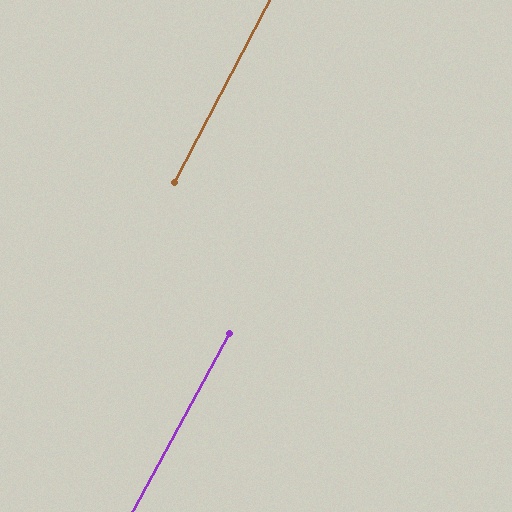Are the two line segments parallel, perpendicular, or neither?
Parallel — their directions differ by only 1.1°.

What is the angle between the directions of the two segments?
Approximately 1 degree.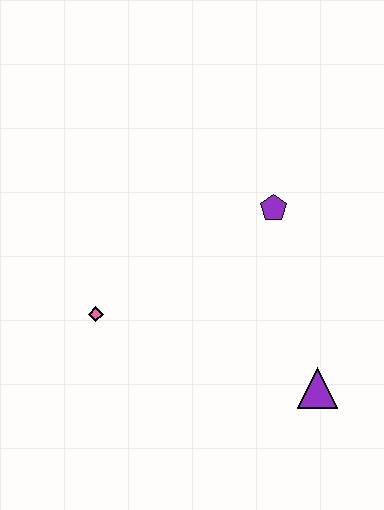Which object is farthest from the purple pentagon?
The pink diamond is farthest from the purple pentagon.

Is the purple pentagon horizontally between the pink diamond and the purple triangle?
Yes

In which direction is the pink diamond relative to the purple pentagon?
The pink diamond is to the left of the purple pentagon.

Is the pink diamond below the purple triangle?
No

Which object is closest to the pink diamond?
The purple pentagon is closest to the pink diamond.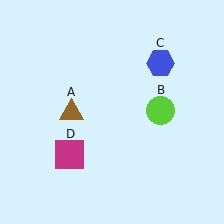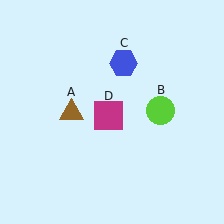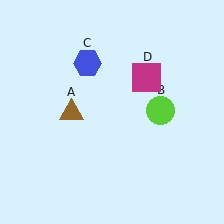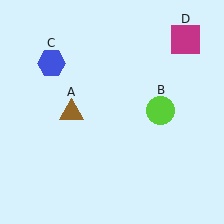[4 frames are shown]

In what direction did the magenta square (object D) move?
The magenta square (object D) moved up and to the right.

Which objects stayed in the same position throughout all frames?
Brown triangle (object A) and lime circle (object B) remained stationary.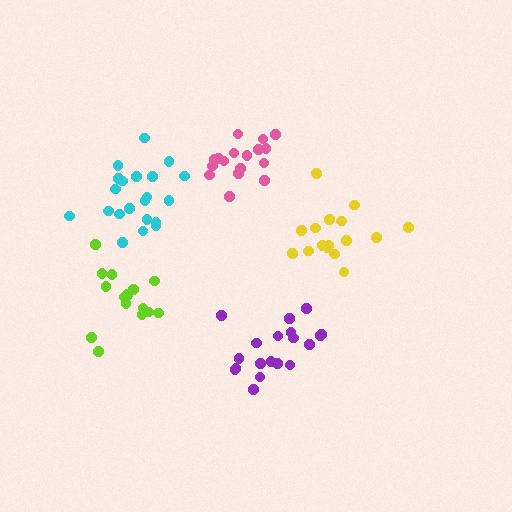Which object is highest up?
The pink cluster is topmost.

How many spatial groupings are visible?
There are 5 spatial groupings.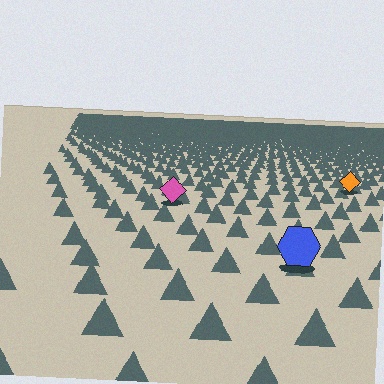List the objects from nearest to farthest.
From nearest to farthest: the blue hexagon, the pink diamond, the orange diamond.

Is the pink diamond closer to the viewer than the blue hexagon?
No. The blue hexagon is closer — you can tell from the texture gradient: the ground texture is coarser near it.